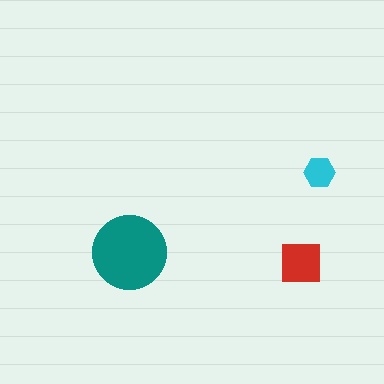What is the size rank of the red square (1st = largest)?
2nd.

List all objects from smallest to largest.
The cyan hexagon, the red square, the teal circle.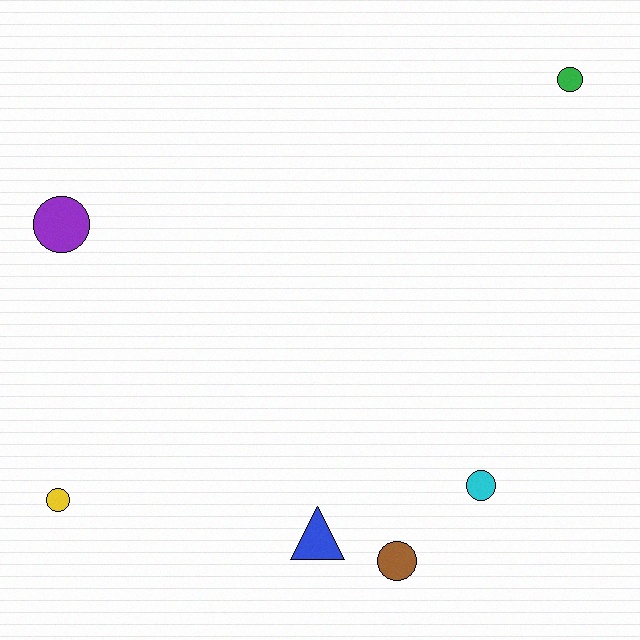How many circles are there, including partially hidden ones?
There are 5 circles.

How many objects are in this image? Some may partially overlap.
There are 6 objects.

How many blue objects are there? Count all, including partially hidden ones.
There is 1 blue object.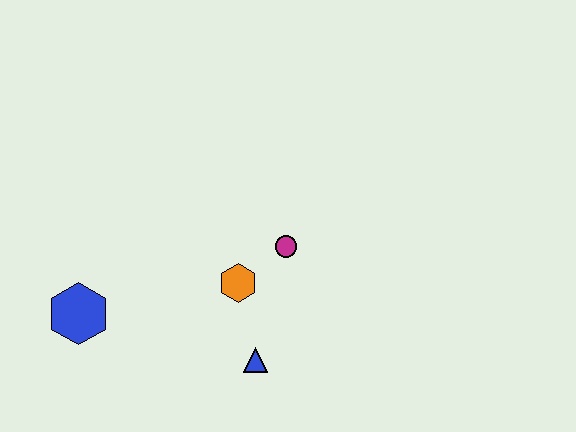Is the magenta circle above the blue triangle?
Yes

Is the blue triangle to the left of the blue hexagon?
No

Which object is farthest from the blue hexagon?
The magenta circle is farthest from the blue hexagon.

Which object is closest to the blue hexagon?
The orange hexagon is closest to the blue hexagon.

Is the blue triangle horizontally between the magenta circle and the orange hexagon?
Yes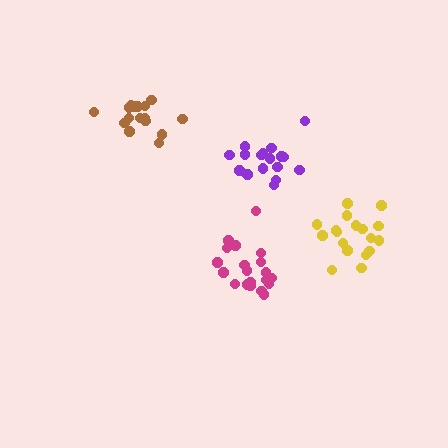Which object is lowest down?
The magenta cluster is bottommost.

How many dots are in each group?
Group 1: 20 dots, Group 2: 18 dots, Group 3: 17 dots, Group 4: 16 dots (71 total).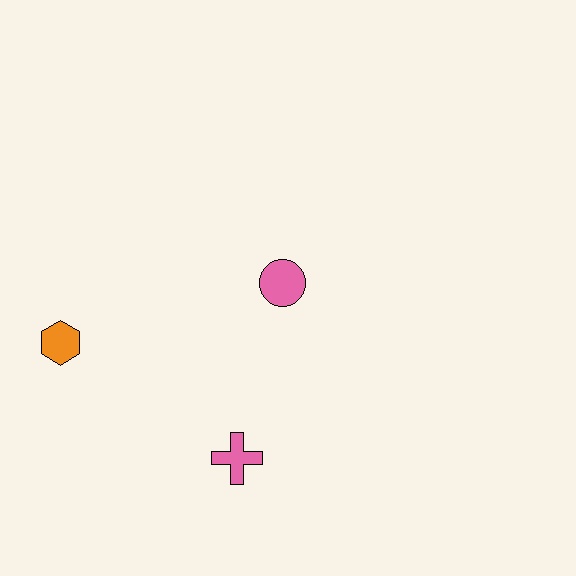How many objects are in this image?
There are 3 objects.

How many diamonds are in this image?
There are no diamonds.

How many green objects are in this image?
There are no green objects.